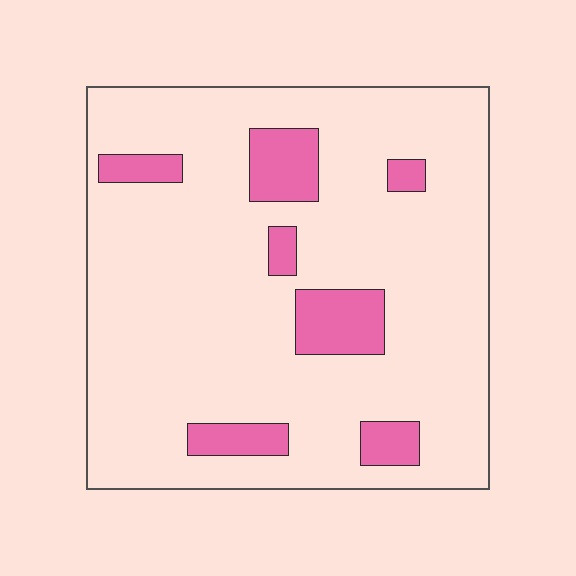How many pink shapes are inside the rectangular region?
7.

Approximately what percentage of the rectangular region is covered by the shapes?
Approximately 15%.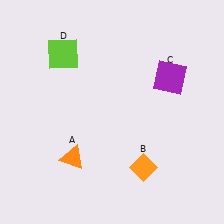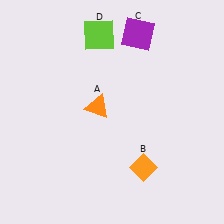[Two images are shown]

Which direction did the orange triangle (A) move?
The orange triangle (A) moved up.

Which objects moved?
The objects that moved are: the orange triangle (A), the purple square (C), the lime square (D).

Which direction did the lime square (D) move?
The lime square (D) moved right.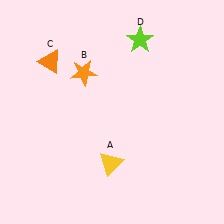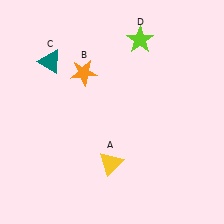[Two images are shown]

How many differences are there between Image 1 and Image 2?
There is 1 difference between the two images.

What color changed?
The triangle (C) changed from orange in Image 1 to teal in Image 2.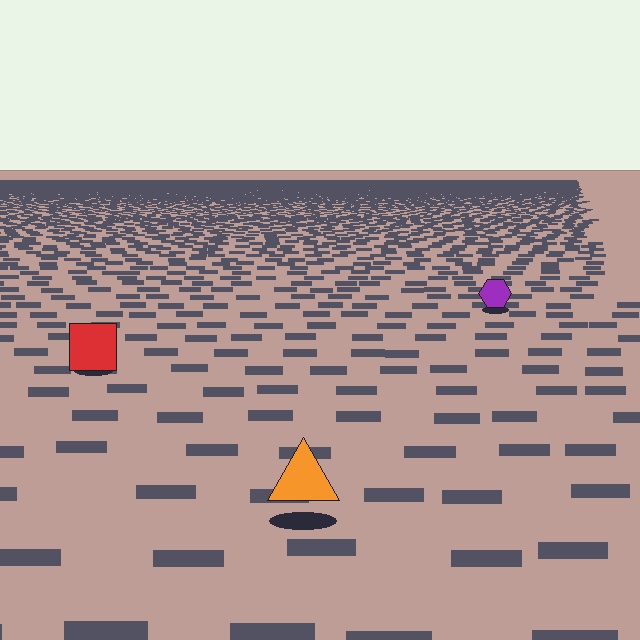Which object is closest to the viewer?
The orange triangle is closest. The texture marks near it are larger and more spread out.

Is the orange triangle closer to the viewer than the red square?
Yes. The orange triangle is closer — you can tell from the texture gradient: the ground texture is coarser near it.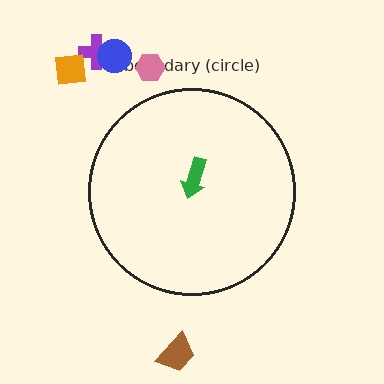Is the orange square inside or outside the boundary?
Outside.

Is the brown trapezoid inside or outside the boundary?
Outside.